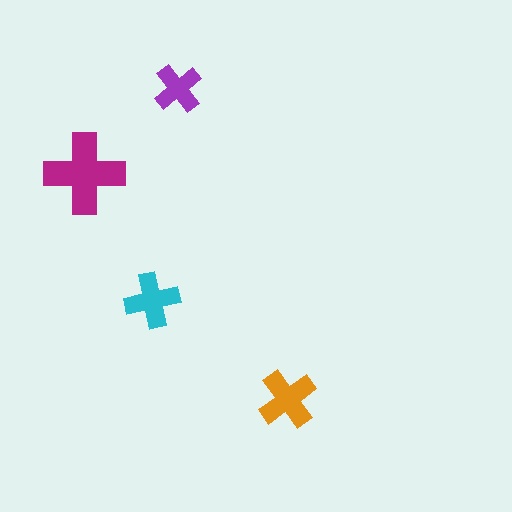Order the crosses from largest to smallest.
the magenta one, the orange one, the cyan one, the purple one.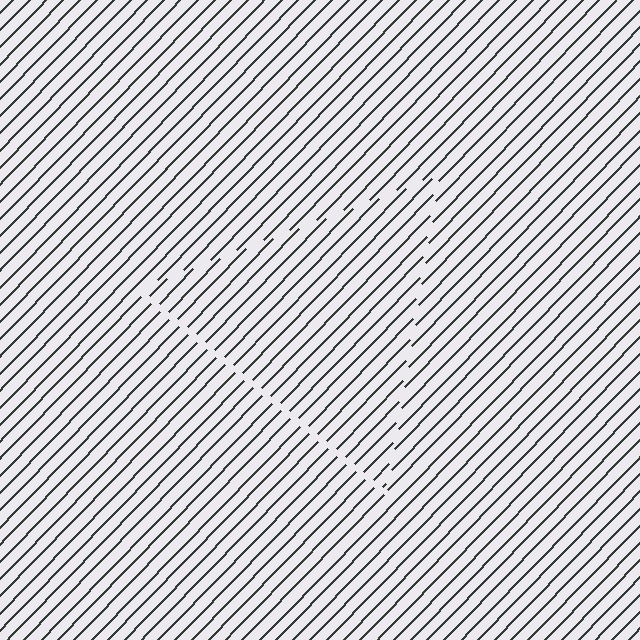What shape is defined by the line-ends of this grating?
An illusory triangle. The interior of the shape contains the same grating, shifted by half a period — the contour is defined by the phase discontinuity where line-ends from the inner and outer gratings abut.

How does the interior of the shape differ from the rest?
The interior of the shape contains the same grating, shifted by half a period — the contour is defined by the phase discontinuity where line-ends from the inner and outer gratings abut.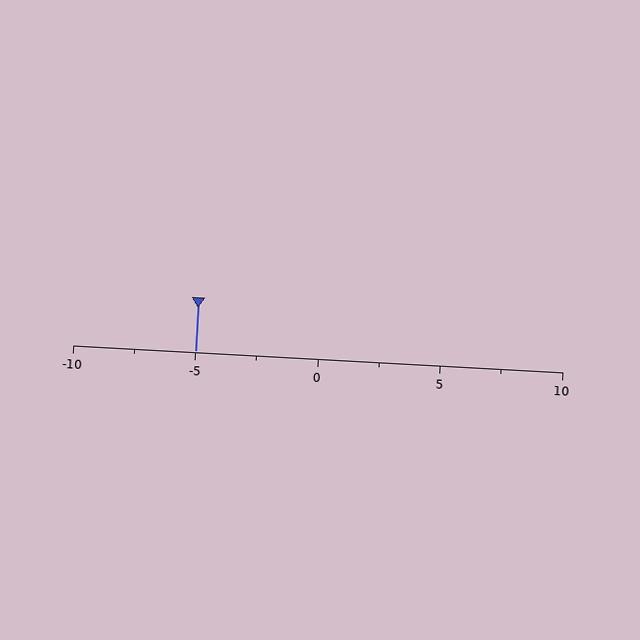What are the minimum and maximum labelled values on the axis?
The axis runs from -10 to 10.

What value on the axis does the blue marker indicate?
The marker indicates approximately -5.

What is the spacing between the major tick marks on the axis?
The major ticks are spaced 5 apart.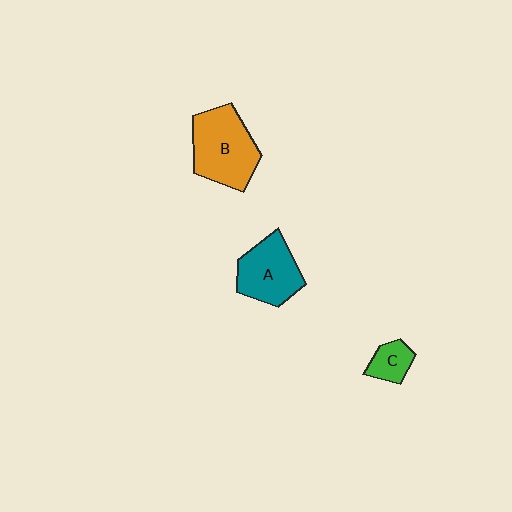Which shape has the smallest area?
Shape C (green).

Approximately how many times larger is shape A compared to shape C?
Approximately 2.4 times.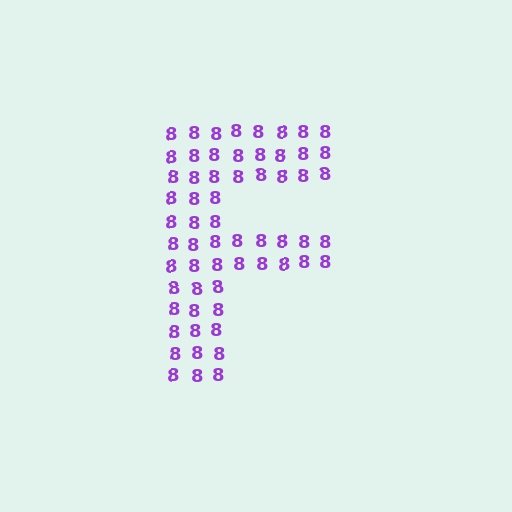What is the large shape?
The large shape is the letter F.